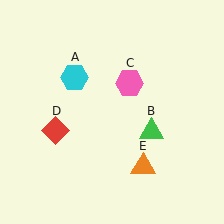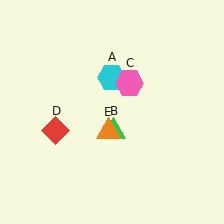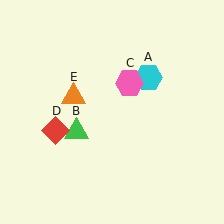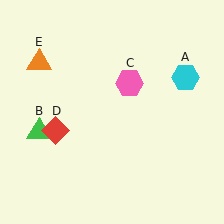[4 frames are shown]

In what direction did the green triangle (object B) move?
The green triangle (object B) moved left.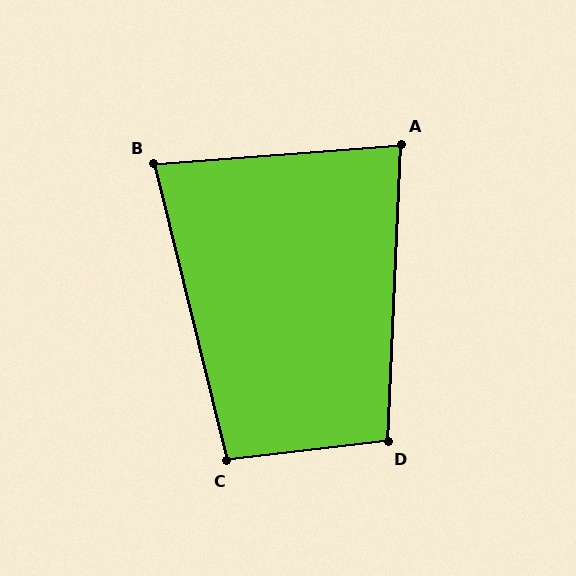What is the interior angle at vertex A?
Approximately 83 degrees (acute).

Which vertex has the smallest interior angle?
B, at approximately 81 degrees.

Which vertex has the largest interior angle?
D, at approximately 99 degrees.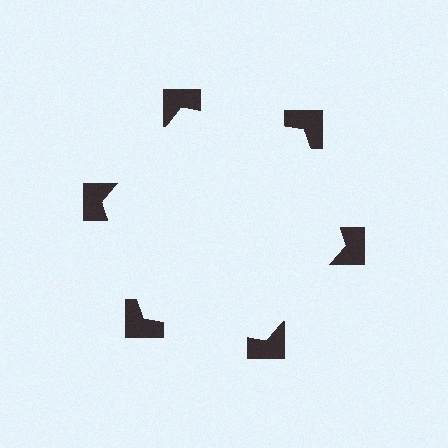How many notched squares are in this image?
There are 6 — one at each vertex of the illusory hexagon.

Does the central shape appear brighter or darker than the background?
It typically appears slightly brighter than the background, even though no actual brightness change is drawn.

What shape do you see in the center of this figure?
An illusory hexagon — its edges are inferred from the aligned wedge cuts in the notched squares, not physically drawn.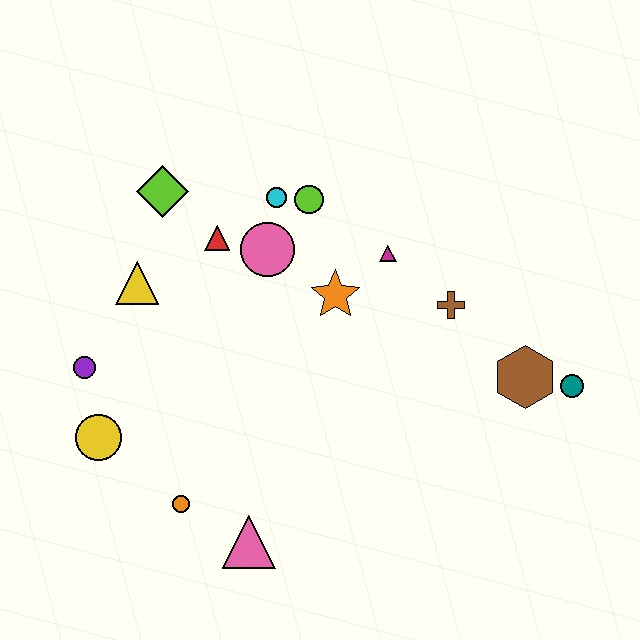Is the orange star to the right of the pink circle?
Yes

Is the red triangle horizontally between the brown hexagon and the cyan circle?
No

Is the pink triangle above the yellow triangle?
No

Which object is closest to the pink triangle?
The orange circle is closest to the pink triangle.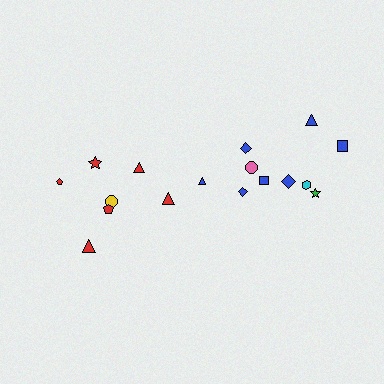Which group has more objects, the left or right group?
The right group.